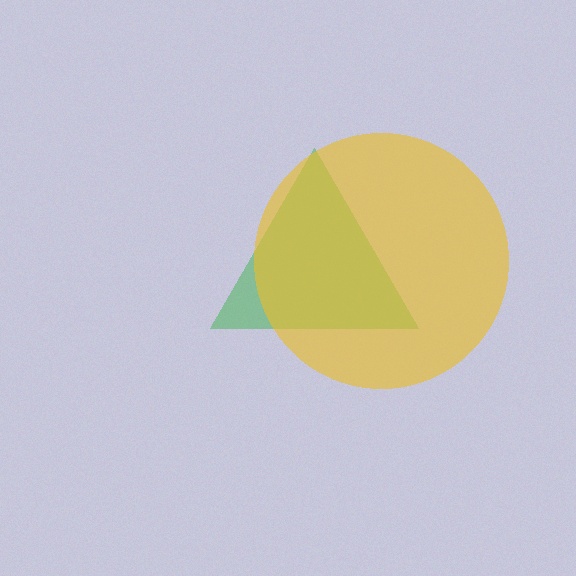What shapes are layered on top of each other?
The layered shapes are: a green triangle, a yellow circle.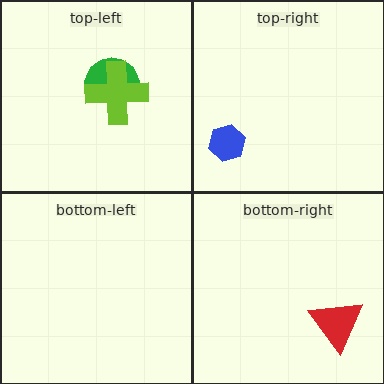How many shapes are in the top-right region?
1.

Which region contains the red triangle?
The bottom-right region.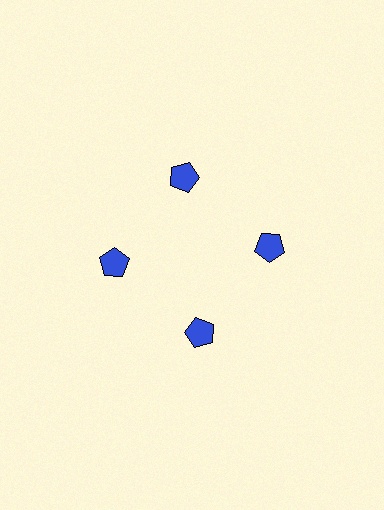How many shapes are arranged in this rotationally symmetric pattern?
There are 4 shapes, arranged in 4 groups of 1.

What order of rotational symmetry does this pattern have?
This pattern has 4-fold rotational symmetry.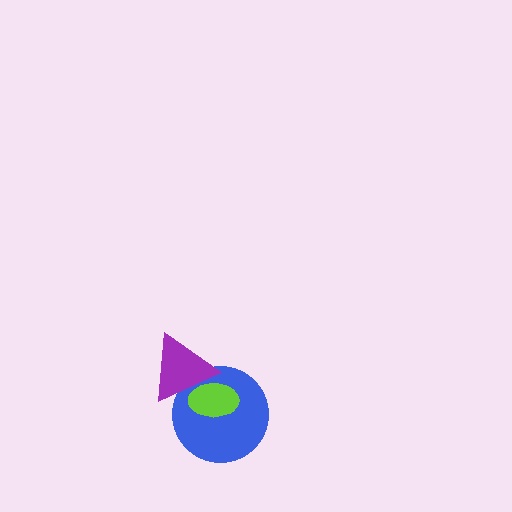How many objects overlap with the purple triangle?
2 objects overlap with the purple triangle.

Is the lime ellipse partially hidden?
Yes, it is partially covered by another shape.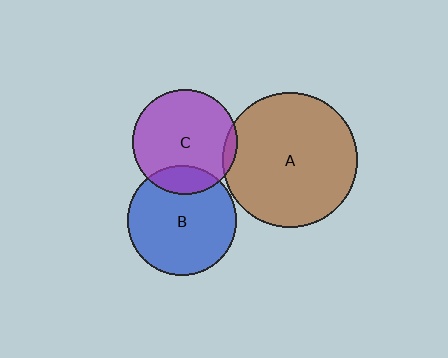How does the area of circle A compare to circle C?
Approximately 1.6 times.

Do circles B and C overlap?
Yes.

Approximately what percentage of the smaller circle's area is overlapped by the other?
Approximately 15%.